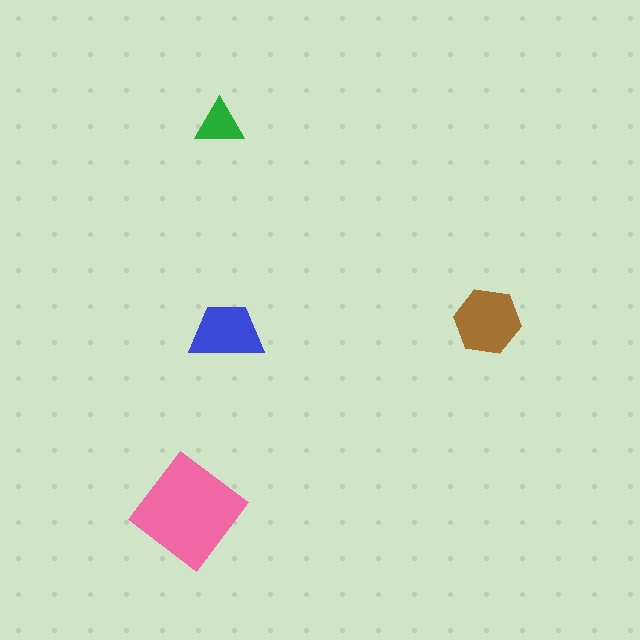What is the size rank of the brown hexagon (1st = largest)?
2nd.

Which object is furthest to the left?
The pink diamond is leftmost.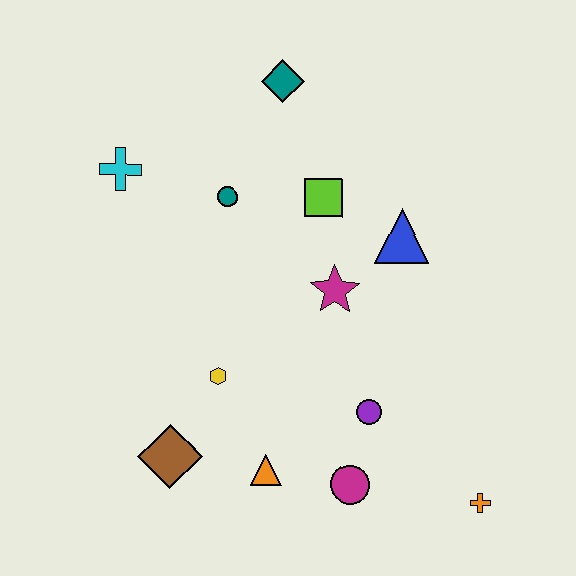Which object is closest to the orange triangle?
The magenta circle is closest to the orange triangle.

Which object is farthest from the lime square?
The orange cross is farthest from the lime square.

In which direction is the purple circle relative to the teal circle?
The purple circle is below the teal circle.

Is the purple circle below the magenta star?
Yes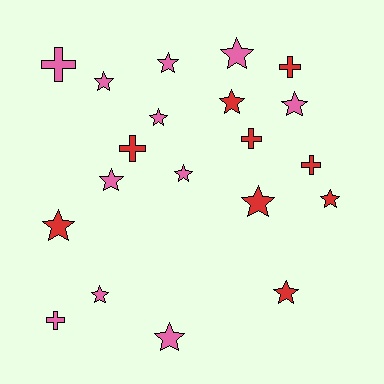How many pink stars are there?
There are 9 pink stars.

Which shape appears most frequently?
Star, with 14 objects.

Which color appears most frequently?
Pink, with 11 objects.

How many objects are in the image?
There are 20 objects.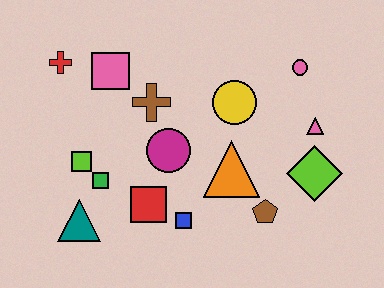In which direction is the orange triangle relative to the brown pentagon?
The orange triangle is above the brown pentagon.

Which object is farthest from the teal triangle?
The pink circle is farthest from the teal triangle.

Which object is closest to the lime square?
The green square is closest to the lime square.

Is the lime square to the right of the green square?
No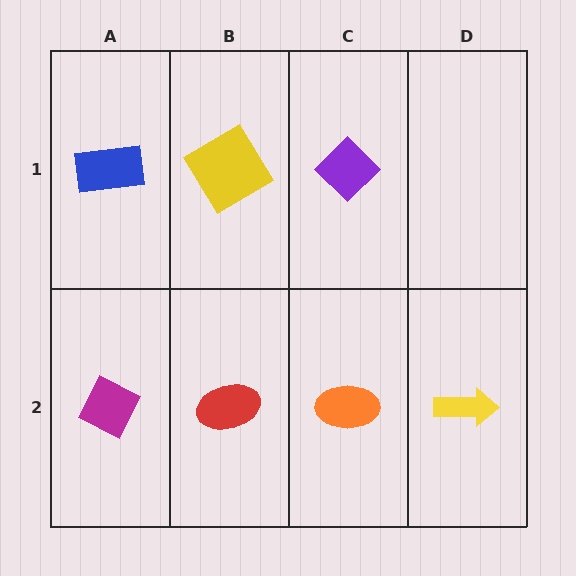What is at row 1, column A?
A blue rectangle.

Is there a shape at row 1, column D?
No, that cell is empty.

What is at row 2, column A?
A magenta diamond.